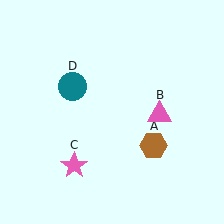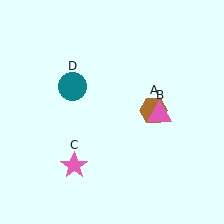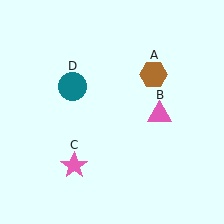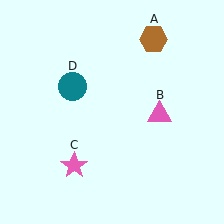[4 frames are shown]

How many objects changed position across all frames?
1 object changed position: brown hexagon (object A).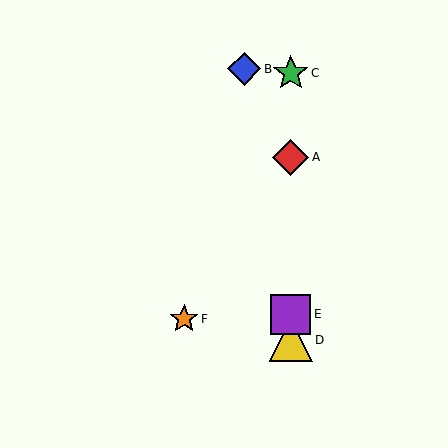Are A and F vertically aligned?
No, A is at x≈291 and F is at x≈184.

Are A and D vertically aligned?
Yes, both are at x≈291.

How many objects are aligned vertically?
4 objects (A, C, D, E) are aligned vertically.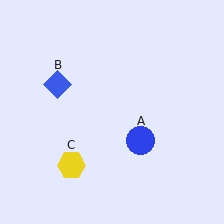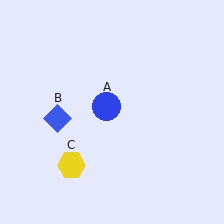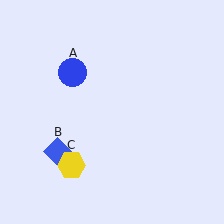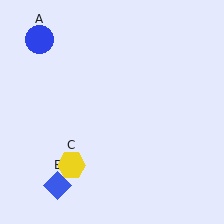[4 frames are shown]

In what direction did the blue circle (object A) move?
The blue circle (object A) moved up and to the left.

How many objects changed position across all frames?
2 objects changed position: blue circle (object A), blue diamond (object B).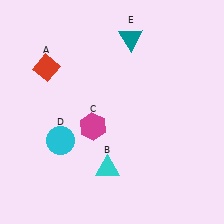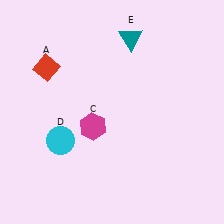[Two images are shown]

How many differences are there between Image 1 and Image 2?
There is 1 difference between the two images.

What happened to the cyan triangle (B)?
The cyan triangle (B) was removed in Image 2. It was in the bottom-left area of Image 1.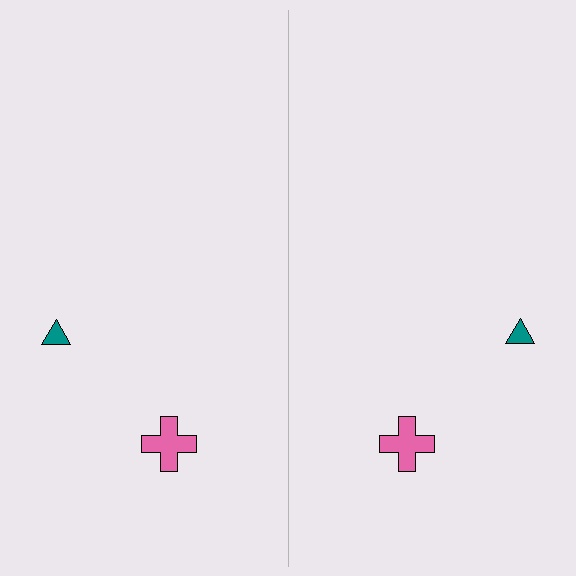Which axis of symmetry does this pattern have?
The pattern has a vertical axis of symmetry running through the center of the image.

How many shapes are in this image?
There are 4 shapes in this image.